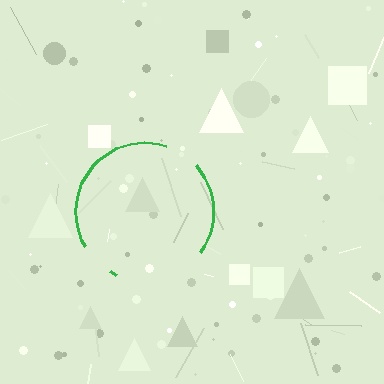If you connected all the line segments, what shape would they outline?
They would outline a circle.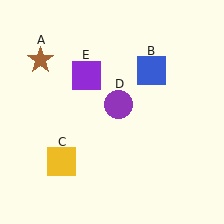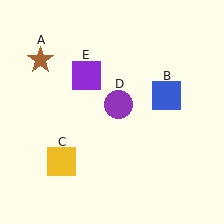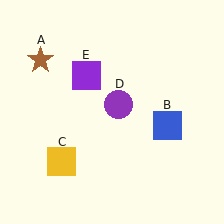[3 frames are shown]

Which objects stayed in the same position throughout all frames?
Brown star (object A) and yellow square (object C) and purple circle (object D) and purple square (object E) remained stationary.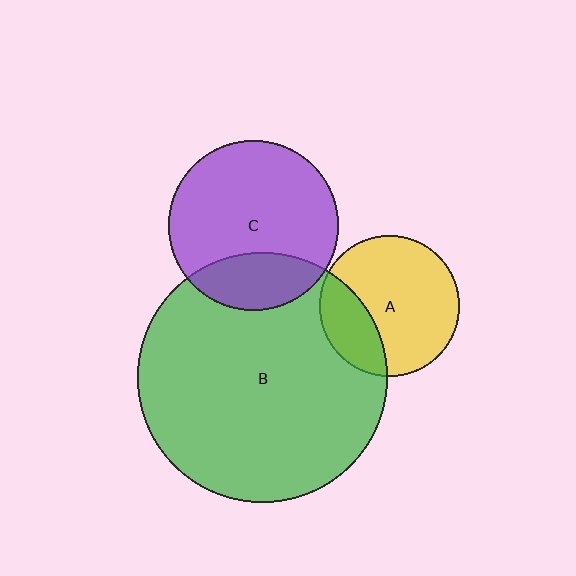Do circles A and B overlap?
Yes.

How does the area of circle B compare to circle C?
Approximately 2.2 times.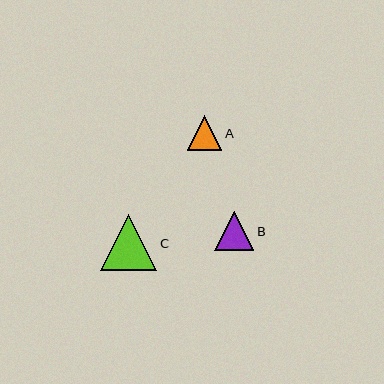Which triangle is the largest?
Triangle C is the largest with a size of approximately 56 pixels.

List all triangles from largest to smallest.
From largest to smallest: C, B, A.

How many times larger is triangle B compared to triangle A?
Triangle B is approximately 1.1 times the size of triangle A.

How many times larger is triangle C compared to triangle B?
Triangle C is approximately 1.4 times the size of triangle B.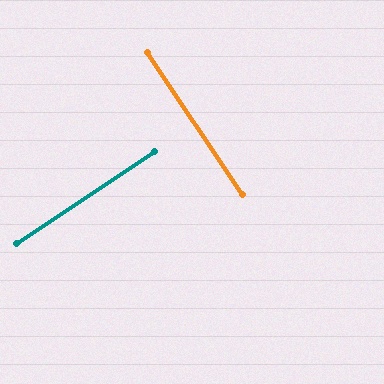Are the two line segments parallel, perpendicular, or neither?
Perpendicular — they meet at approximately 90°.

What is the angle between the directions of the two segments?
Approximately 90 degrees.